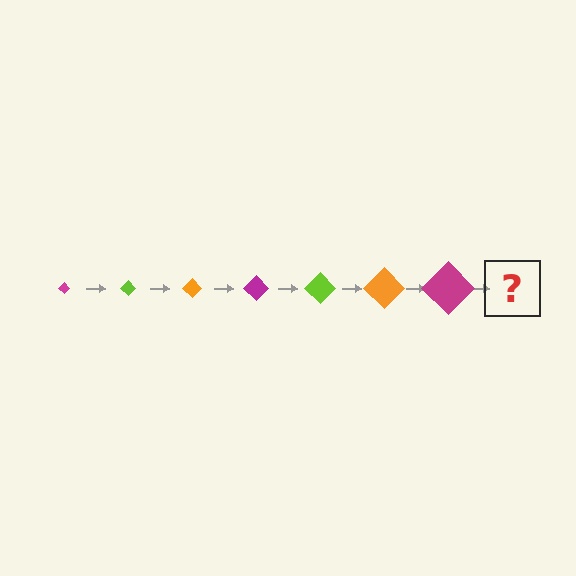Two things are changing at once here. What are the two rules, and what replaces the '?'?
The two rules are that the diamond grows larger each step and the color cycles through magenta, lime, and orange. The '?' should be a lime diamond, larger than the previous one.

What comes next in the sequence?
The next element should be a lime diamond, larger than the previous one.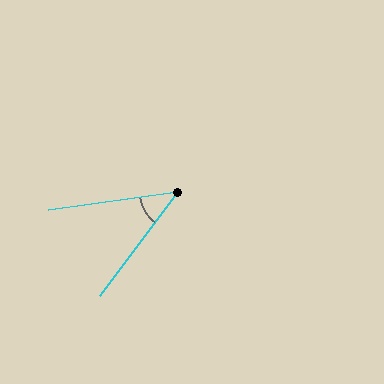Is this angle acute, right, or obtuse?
It is acute.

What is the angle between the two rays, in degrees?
Approximately 45 degrees.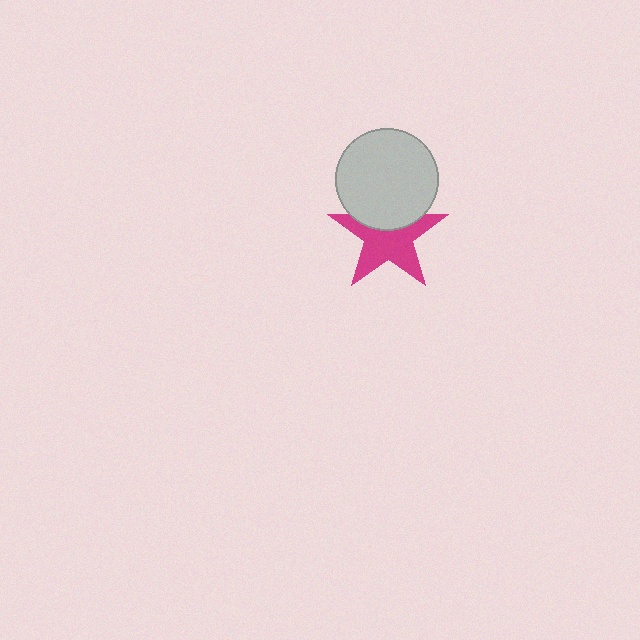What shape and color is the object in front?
The object in front is a light gray circle.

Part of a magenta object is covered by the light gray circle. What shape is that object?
It is a star.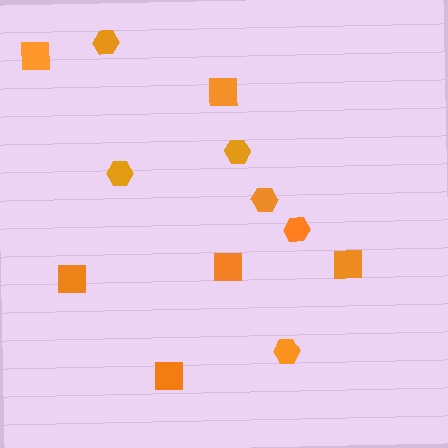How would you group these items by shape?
There are 2 groups: one group of hexagons (6) and one group of squares (6).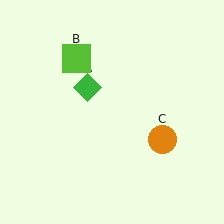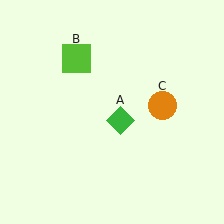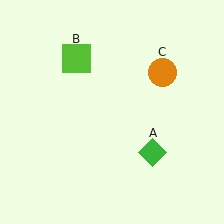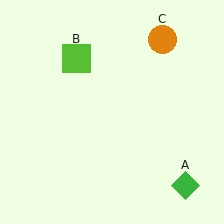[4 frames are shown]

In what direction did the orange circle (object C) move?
The orange circle (object C) moved up.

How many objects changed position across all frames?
2 objects changed position: green diamond (object A), orange circle (object C).